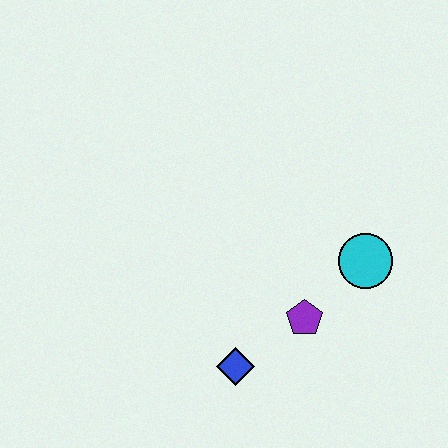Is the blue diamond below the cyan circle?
Yes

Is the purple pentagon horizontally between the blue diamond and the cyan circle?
Yes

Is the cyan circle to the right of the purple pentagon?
Yes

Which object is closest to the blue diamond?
The purple pentagon is closest to the blue diamond.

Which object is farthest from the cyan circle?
The blue diamond is farthest from the cyan circle.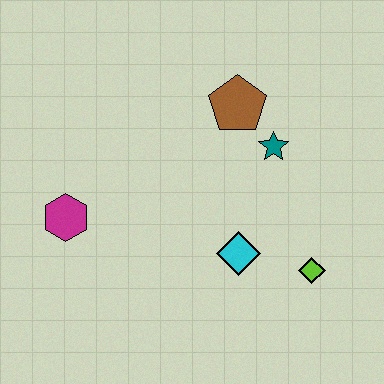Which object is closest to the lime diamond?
The cyan diamond is closest to the lime diamond.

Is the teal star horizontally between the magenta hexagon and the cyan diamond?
No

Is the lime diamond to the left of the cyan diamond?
No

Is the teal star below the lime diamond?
No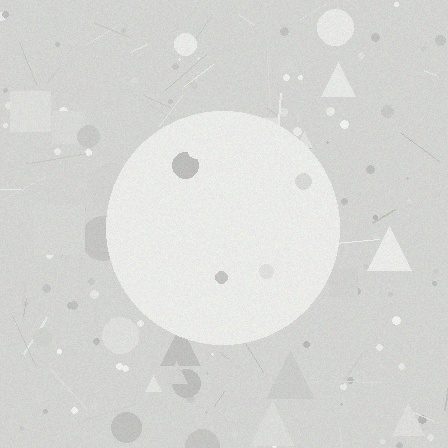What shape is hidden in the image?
A circle is hidden in the image.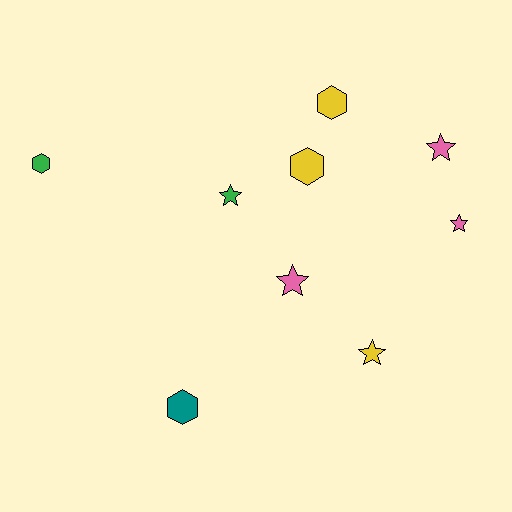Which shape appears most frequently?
Star, with 5 objects.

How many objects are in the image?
There are 9 objects.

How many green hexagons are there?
There is 1 green hexagon.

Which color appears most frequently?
Pink, with 3 objects.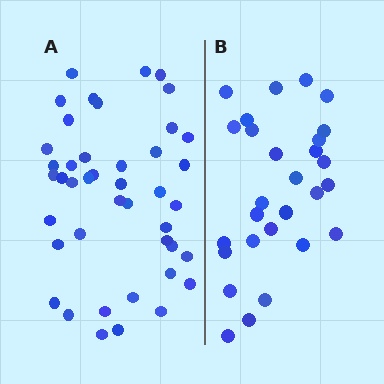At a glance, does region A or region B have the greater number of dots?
Region A (the left region) has more dots.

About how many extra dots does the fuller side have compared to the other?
Region A has approximately 15 more dots than region B.